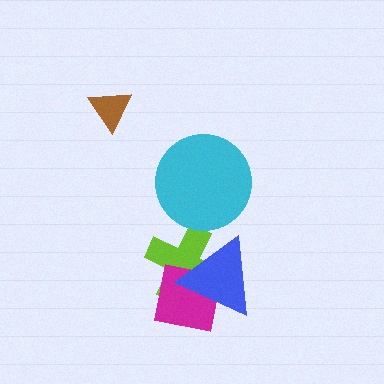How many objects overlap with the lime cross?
2 objects overlap with the lime cross.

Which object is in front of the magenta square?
The blue triangle is in front of the magenta square.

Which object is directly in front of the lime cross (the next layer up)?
The magenta square is directly in front of the lime cross.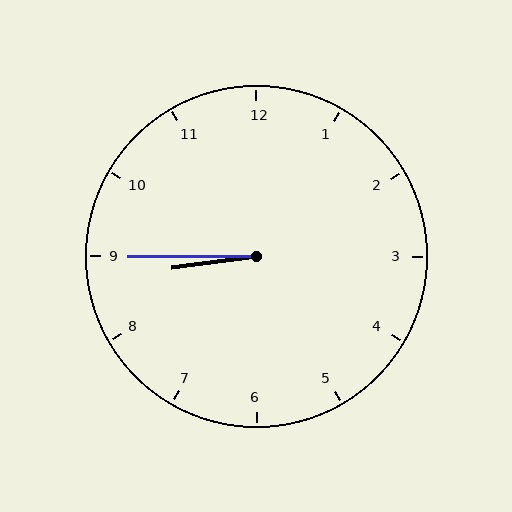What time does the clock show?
8:45.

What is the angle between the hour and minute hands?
Approximately 8 degrees.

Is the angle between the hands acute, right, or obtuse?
It is acute.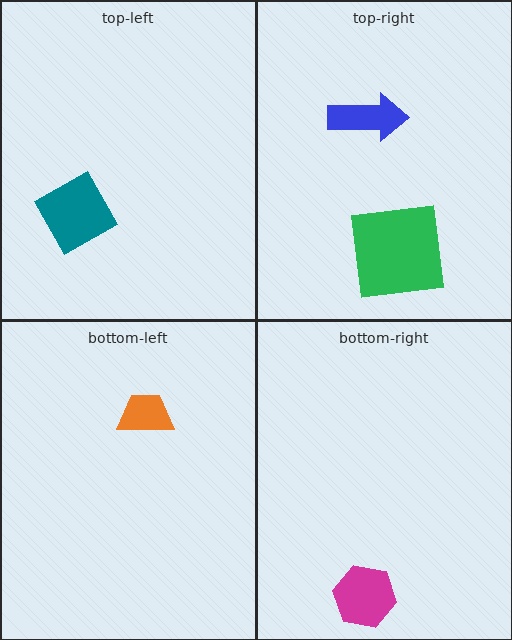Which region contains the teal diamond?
The top-left region.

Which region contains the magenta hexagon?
The bottom-right region.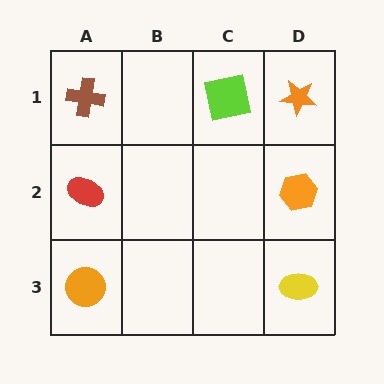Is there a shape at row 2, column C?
No, that cell is empty.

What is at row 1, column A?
A brown cross.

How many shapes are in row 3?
2 shapes.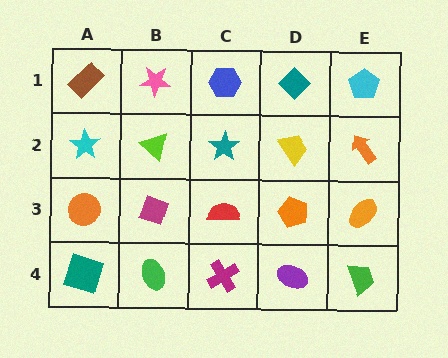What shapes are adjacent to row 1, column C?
A teal star (row 2, column C), a pink star (row 1, column B), a teal diamond (row 1, column D).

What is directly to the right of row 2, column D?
An orange arrow.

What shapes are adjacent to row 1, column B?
A lime triangle (row 2, column B), a brown rectangle (row 1, column A), a blue hexagon (row 1, column C).